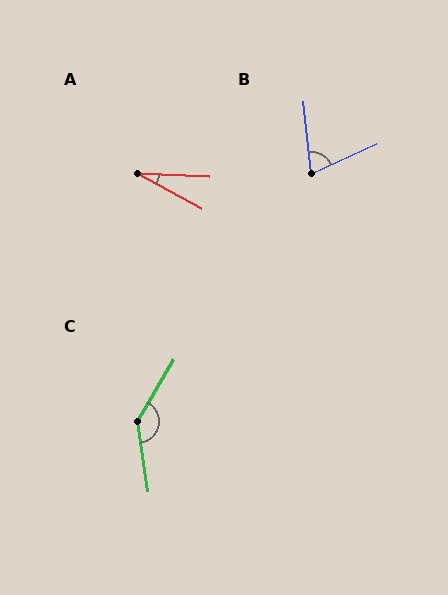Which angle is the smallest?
A, at approximately 26 degrees.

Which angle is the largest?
C, at approximately 141 degrees.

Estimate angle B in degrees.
Approximately 71 degrees.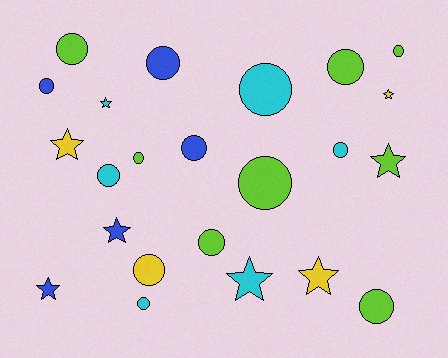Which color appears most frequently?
Lime, with 8 objects.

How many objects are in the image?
There are 23 objects.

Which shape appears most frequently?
Circle, with 15 objects.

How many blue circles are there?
There are 3 blue circles.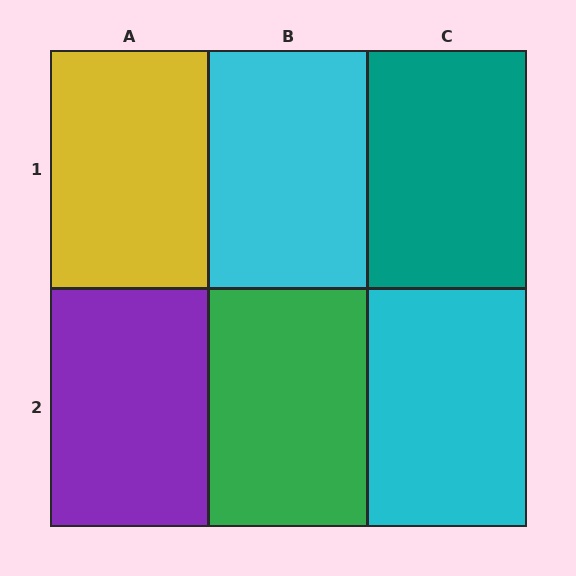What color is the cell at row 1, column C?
Teal.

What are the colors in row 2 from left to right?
Purple, green, cyan.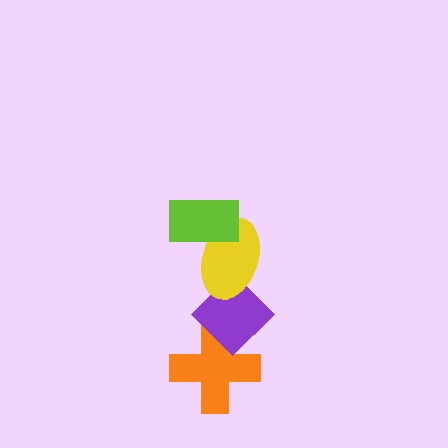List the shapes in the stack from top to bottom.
From top to bottom: the lime rectangle, the yellow ellipse, the purple diamond, the orange cross.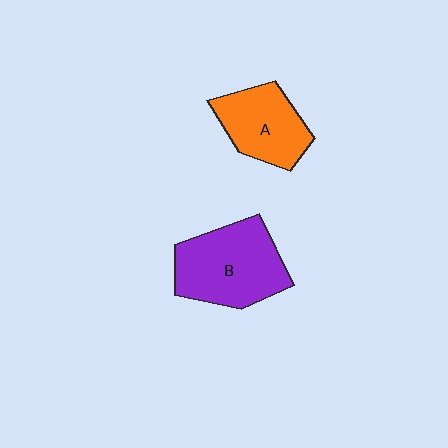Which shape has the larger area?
Shape B (purple).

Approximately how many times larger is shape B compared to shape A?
Approximately 1.4 times.